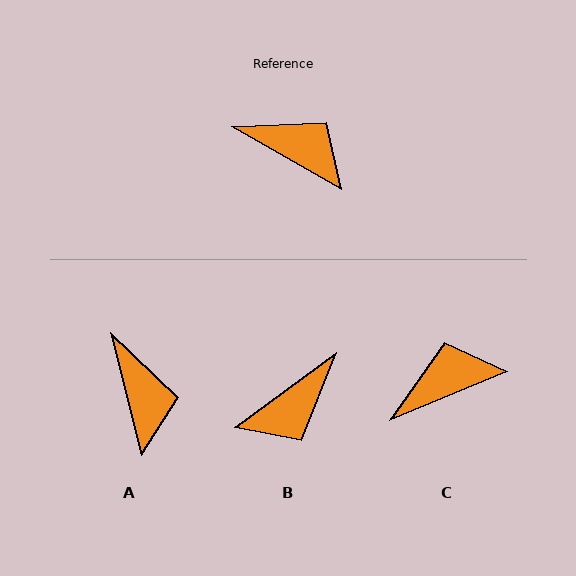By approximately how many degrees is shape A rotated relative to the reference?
Approximately 46 degrees clockwise.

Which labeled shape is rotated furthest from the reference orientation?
B, about 114 degrees away.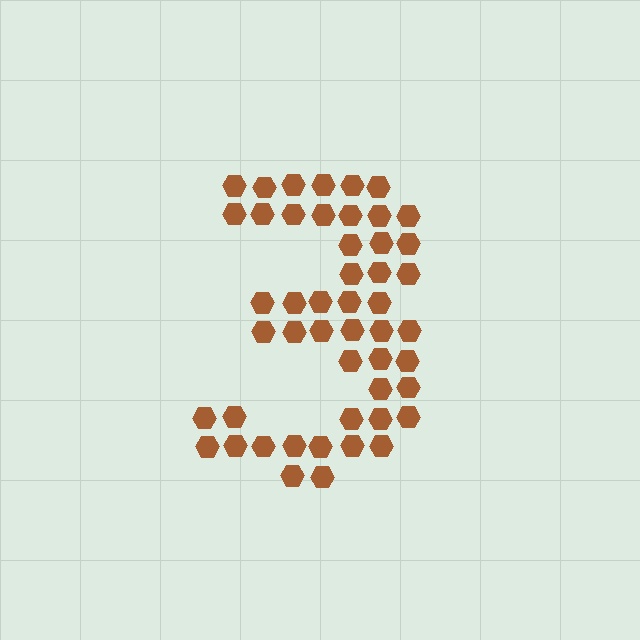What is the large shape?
The large shape is the digit 3.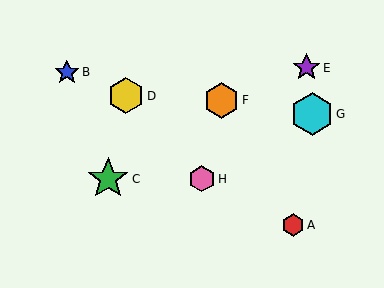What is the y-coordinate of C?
Object C is at y≈179.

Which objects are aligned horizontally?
Objects C, H are aligned horizontally.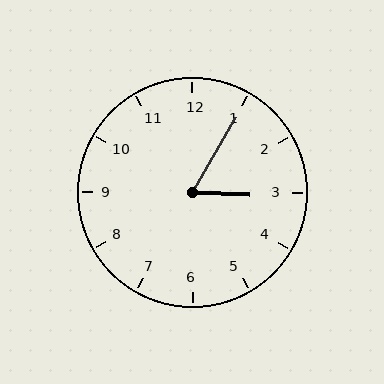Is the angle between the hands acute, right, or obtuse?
It is acute.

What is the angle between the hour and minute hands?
Approximately 62 degrees.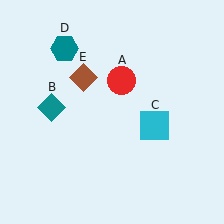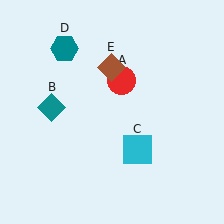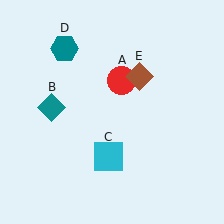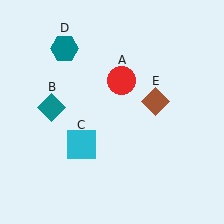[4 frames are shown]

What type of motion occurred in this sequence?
The cyan square (object C), brown diamond (object E) rotated clockwise around the center of the scene.